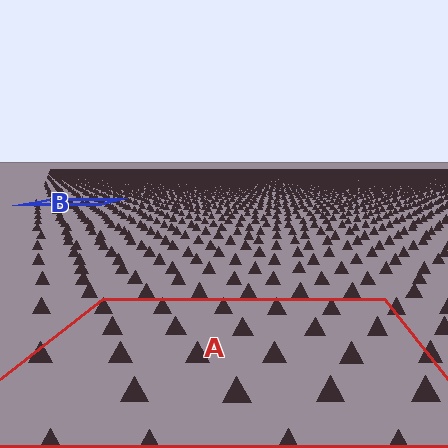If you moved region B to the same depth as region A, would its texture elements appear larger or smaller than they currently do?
They would appear larger. At a closer depth, the same texture elements are projected at a bigger on-screen size.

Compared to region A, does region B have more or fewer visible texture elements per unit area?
Region B has more texture elements per unit area — they are packed more densely because it is farther away.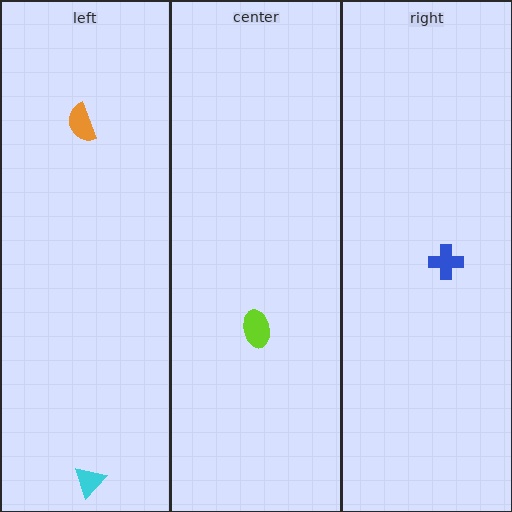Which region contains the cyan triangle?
The left region.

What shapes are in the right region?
The blue cross.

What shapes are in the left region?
The cyan triangle, the orange semicircle.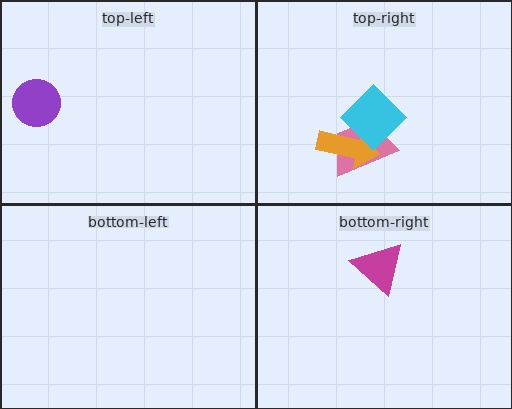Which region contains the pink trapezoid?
The top-right region.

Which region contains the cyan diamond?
The top-right region.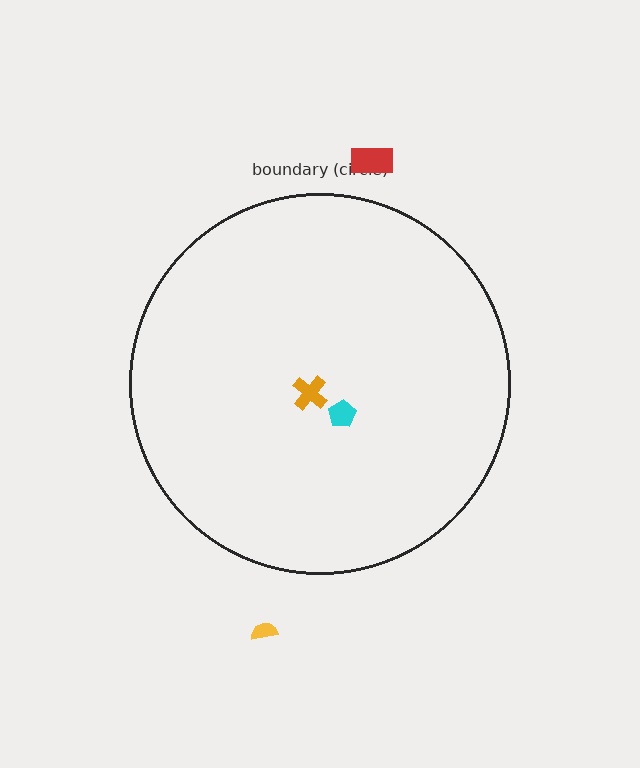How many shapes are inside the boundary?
2 inside, 2 outside.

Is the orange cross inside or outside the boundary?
Inside.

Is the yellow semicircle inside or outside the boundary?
Outside.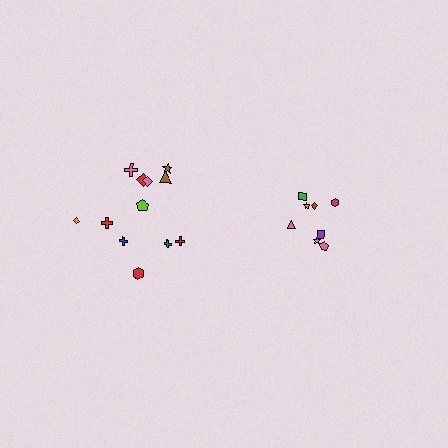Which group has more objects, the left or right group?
The left group.